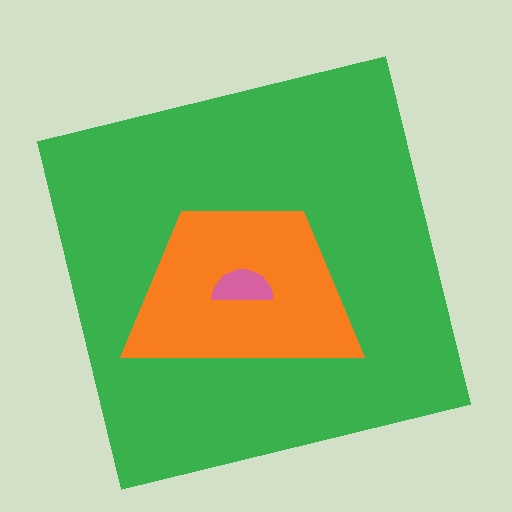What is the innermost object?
The pink semicircle.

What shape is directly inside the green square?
The orange trapezoid.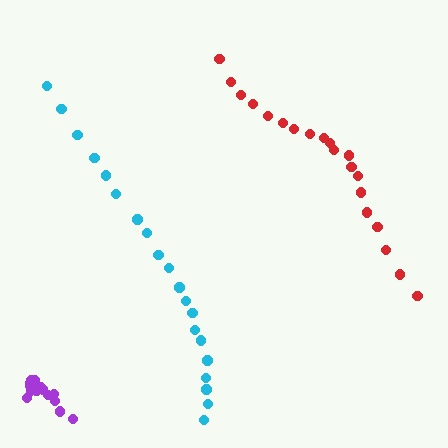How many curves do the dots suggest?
There are 3 distinct paths.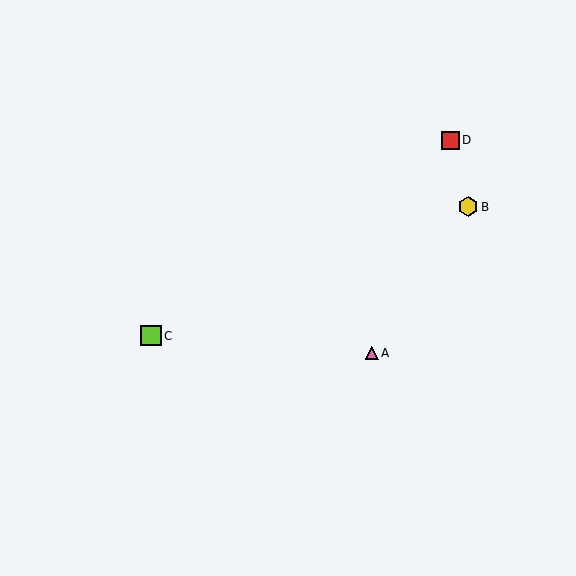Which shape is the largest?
The lime square (labeled C) is the largest.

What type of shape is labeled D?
Shape D is a red square.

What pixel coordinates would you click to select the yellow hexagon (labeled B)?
Click at (468, 207) to select the yellow hexagon B.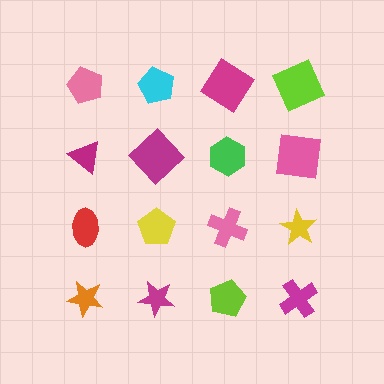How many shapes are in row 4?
4 shapes.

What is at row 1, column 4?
A lime square.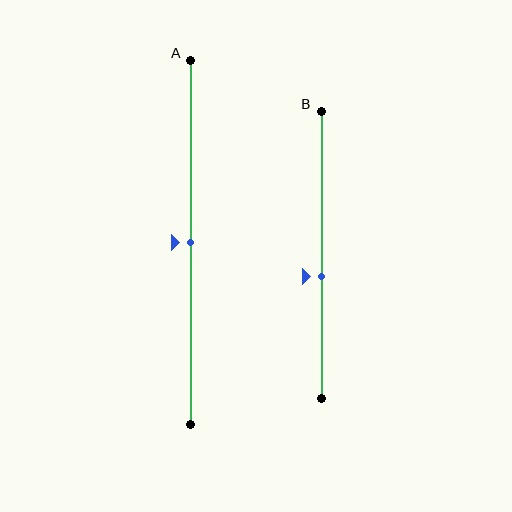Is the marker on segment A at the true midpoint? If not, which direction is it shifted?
Yes, the marker on segment A is at the true midpoint.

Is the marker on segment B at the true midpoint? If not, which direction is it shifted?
No, the marker on segment B is shifted downward by about 7% of the segment length.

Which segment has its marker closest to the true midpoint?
Segment A has its marker closest to the true midpoint.